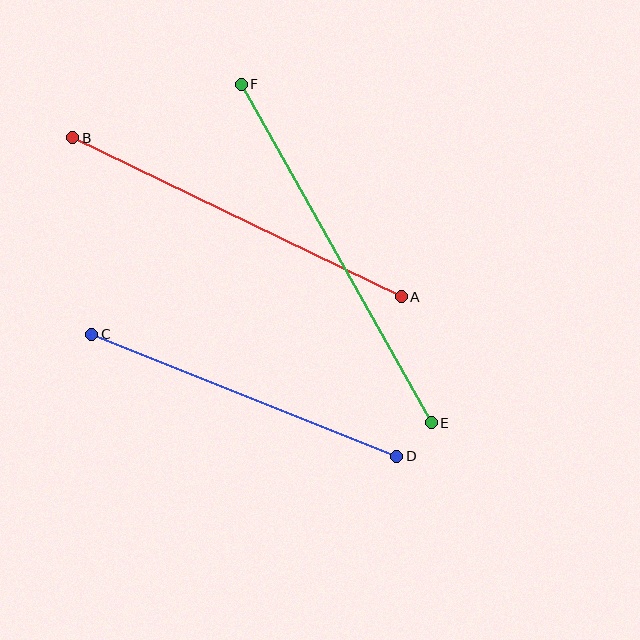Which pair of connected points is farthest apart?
Points E and F are farthest apart.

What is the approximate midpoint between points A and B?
The midpoint is at approximately (237, 217) pixels.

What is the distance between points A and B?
The distance is approximately 365 pixels.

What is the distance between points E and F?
The distance is approximately 388 pixels.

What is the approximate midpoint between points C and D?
The midpoint is at approximately (244, 395) pixels.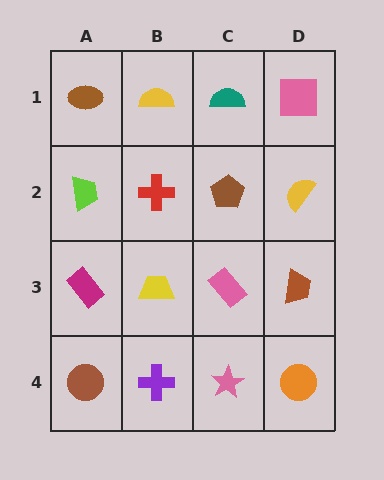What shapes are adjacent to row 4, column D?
A brown trapezoid (row 3, column D), a pink star (row 4, column C).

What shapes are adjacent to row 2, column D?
A pink square (row 1, column D), a brown trapezoid (row 3, column D), a brown pentagon (row 2, column C).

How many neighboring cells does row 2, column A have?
3.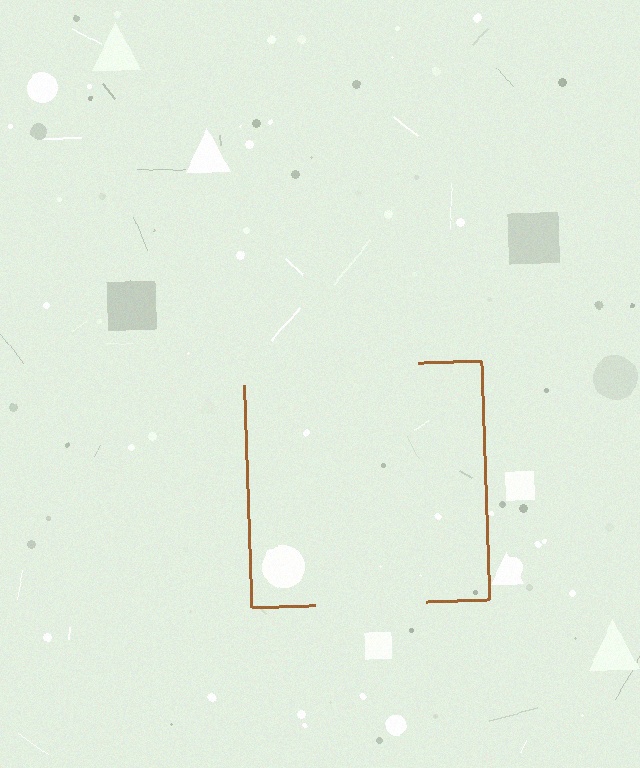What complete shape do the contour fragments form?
The contour fragments form a square.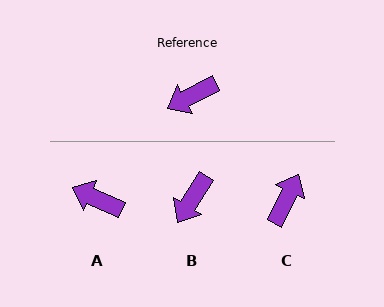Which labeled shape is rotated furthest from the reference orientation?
C, about 144 degrees away.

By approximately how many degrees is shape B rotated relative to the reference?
Approximately 30 degrees counter-clockwise.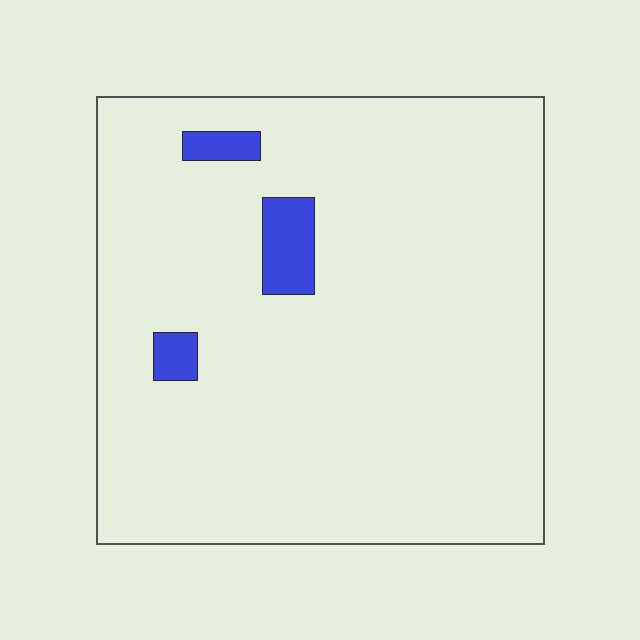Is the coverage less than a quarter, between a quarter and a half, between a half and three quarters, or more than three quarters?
Less than a quarter.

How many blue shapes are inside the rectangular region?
3.